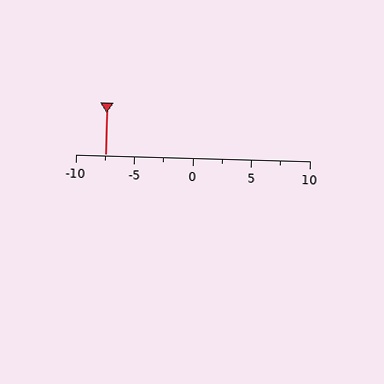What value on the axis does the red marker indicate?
The marker indicates approximately -7.5.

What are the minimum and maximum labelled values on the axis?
The axis runs from -10 to 10.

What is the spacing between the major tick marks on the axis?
The major ticks are spaced 5 apart.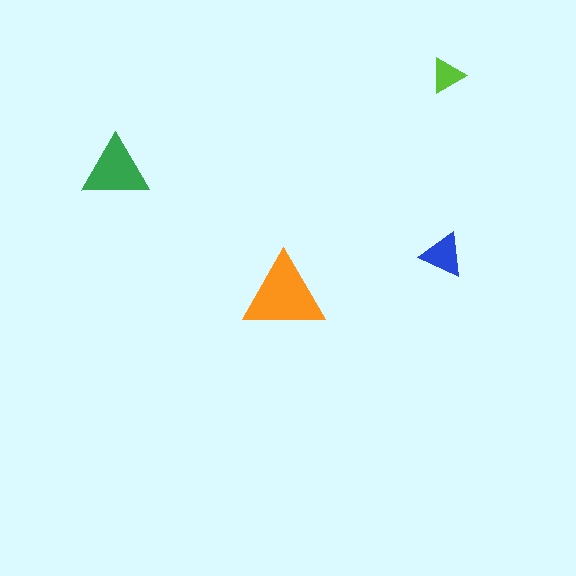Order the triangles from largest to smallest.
the orange one, the green one, the blue one, the lime one.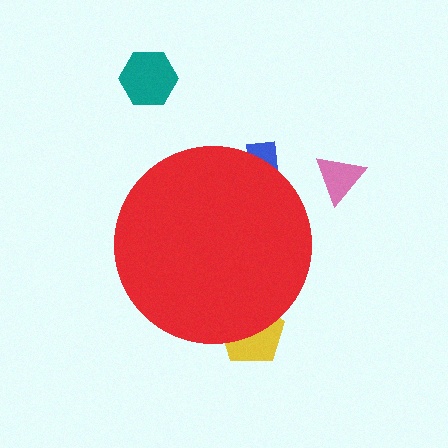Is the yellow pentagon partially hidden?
Yes, the yellow pentagon is partially hidden behind the red circle.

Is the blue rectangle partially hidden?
Yes, the blue rectangle is partially hidden behind the red circle.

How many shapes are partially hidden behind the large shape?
2 shapes are partially hidden.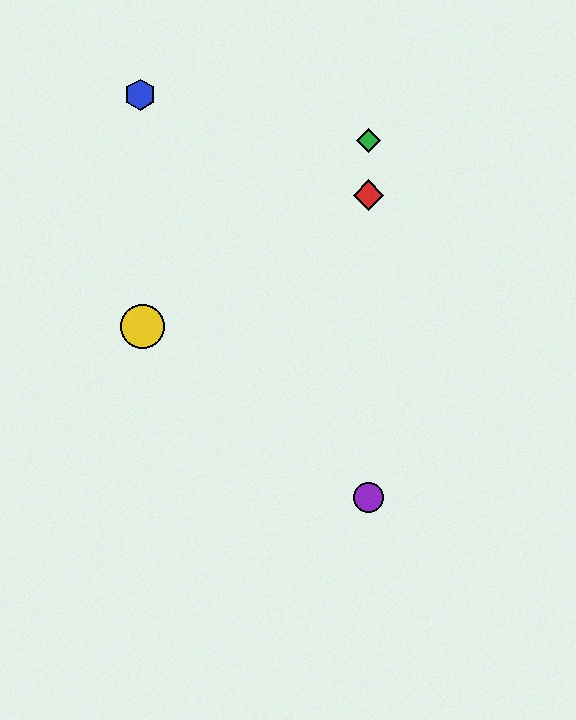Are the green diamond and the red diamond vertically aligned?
Yes, both are at x≈368.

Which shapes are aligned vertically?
The red diamond, the green diamond, the purple circle are aligned vertically.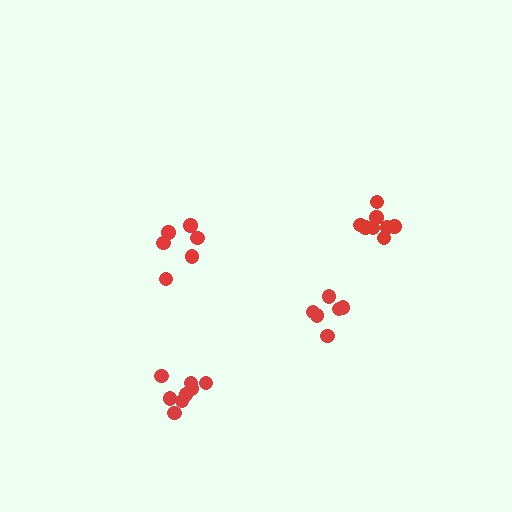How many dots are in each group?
Group 1: 8 dots, Group 2: 6 dots, Group 3: 8 dots, Group 4: 6 dots (28 total).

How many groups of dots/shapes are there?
There are 4 groups.